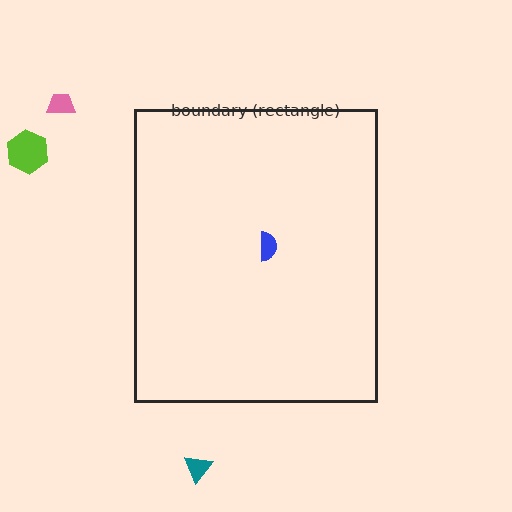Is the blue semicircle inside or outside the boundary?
Inside.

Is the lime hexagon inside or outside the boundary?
Outside.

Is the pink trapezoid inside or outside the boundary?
Outside.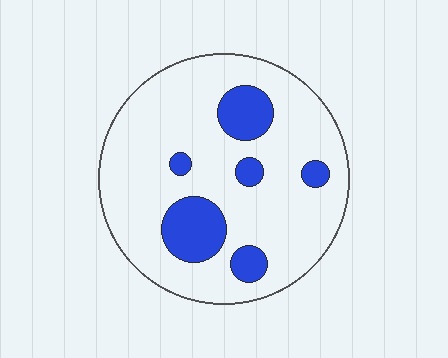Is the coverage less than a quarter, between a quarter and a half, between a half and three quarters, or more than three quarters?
Less than a quarter.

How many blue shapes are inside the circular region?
6.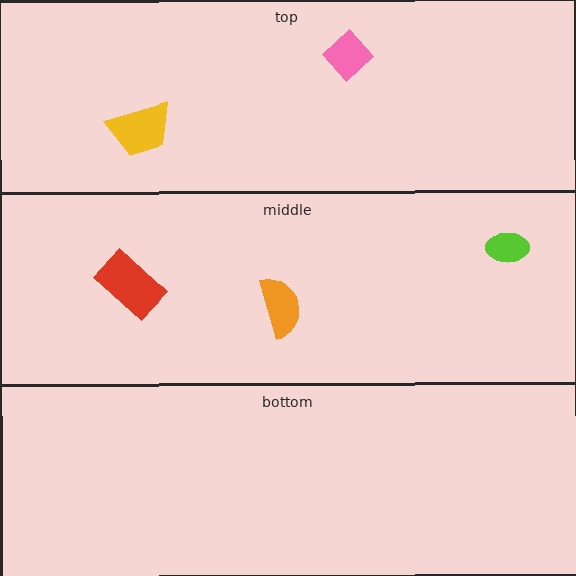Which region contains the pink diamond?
The top region.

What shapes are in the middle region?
The red rectangle, the lime ellipse, the orange semicircle.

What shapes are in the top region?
The yellow trapezoid, the pink diamond.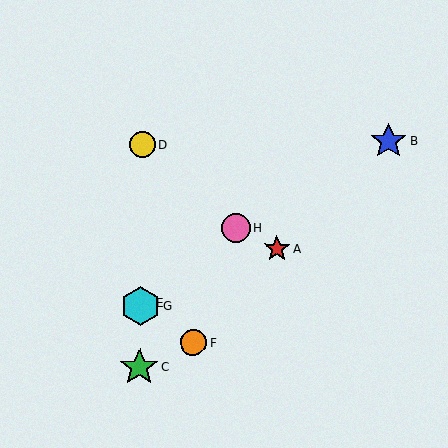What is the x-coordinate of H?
Object H is at x≈236.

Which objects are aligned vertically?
Objects C, D, E, G are aligned vertically.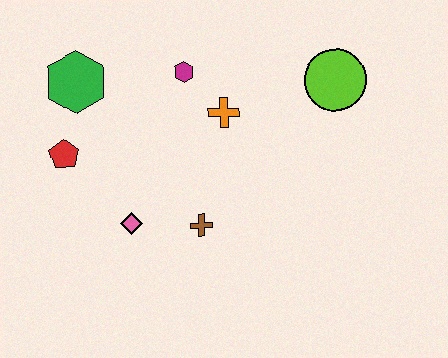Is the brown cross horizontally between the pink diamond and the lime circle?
Yes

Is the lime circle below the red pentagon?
No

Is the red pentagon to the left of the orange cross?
Yes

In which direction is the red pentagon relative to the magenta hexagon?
The red pentagon is to the left of the magenta hexagon.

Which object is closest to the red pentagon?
The green hexagon is closest to the red pentagon.